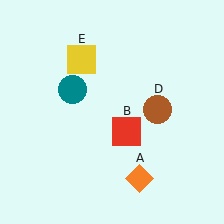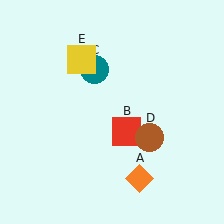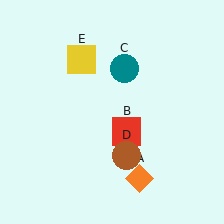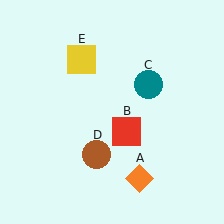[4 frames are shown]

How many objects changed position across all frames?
2 objects changed position: teal circle (object C), brown circle (object D).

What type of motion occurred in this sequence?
The teal circle (object C), brown circle (object D) rotated clockwise around the center of the scene.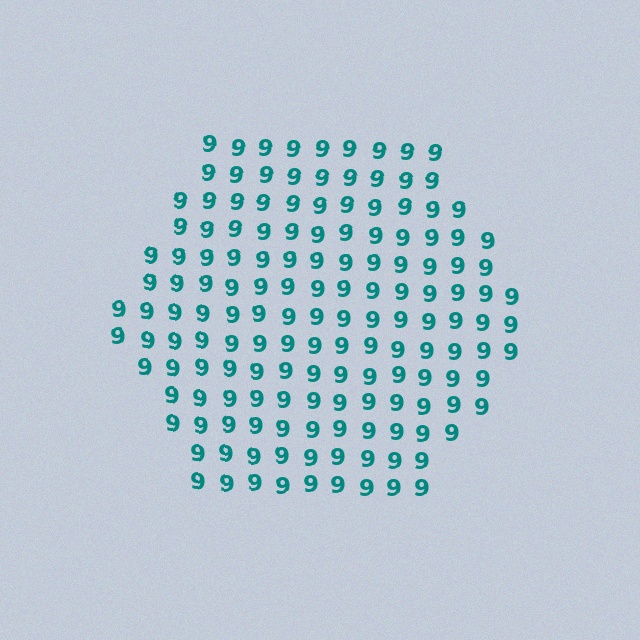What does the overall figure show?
The overall figure shows a hexagon.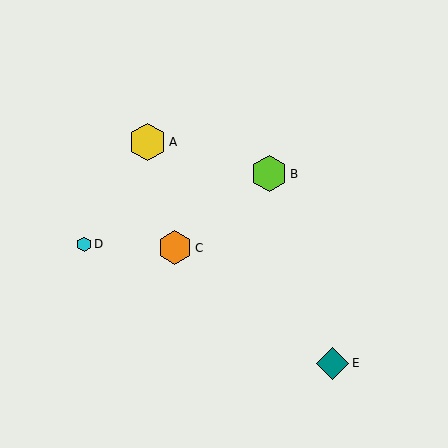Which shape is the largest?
The yellow hexagon (labeled A) is the largest.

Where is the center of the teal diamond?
The center of the teal diamond is at (333, 363).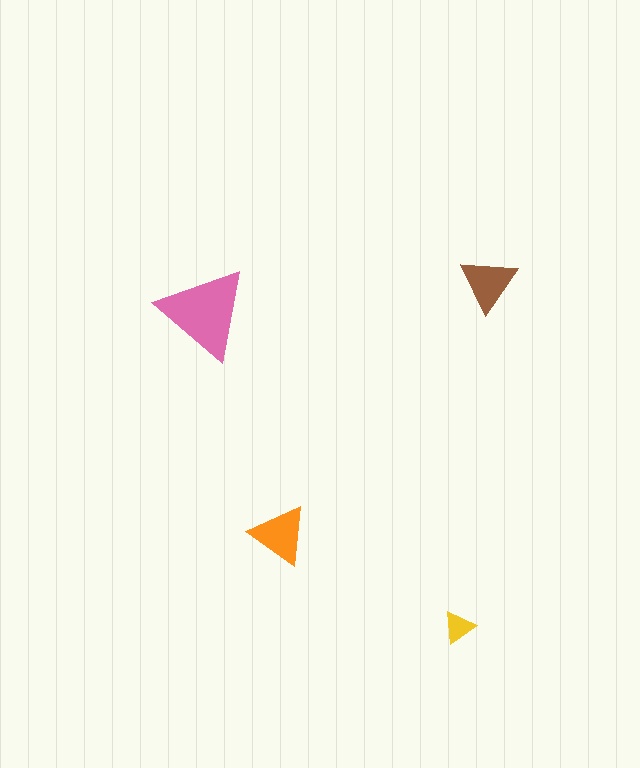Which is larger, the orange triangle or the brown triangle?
The orange one.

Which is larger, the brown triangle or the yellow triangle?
The brown one.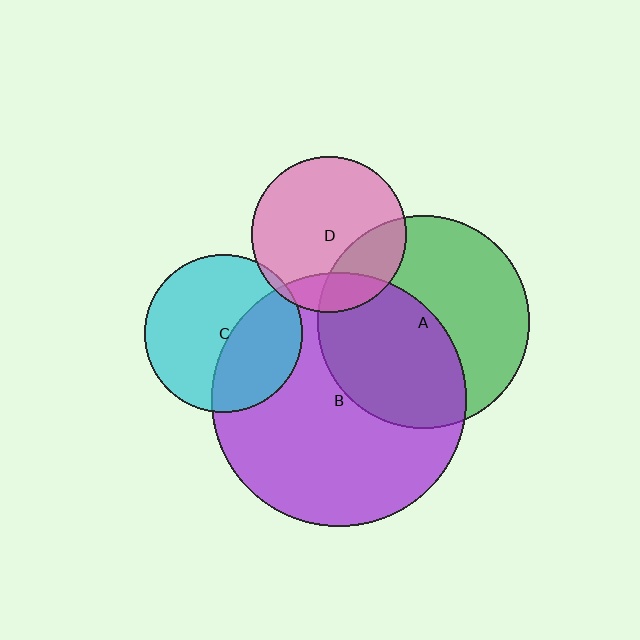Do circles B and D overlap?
Yes.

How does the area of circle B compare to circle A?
Approximately 1.4 times.